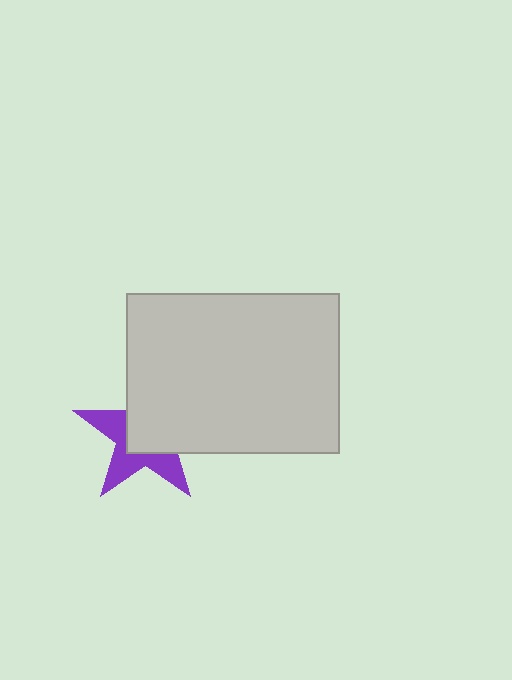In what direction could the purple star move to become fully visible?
The purple star could move toward the lower-left. That would shift it out from behind the light gray rectangle entirely.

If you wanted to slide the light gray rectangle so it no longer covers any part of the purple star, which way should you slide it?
Slide it toward the upper-right — that is the most direct way to separate the two shapes.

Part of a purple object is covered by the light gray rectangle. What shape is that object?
It is a star.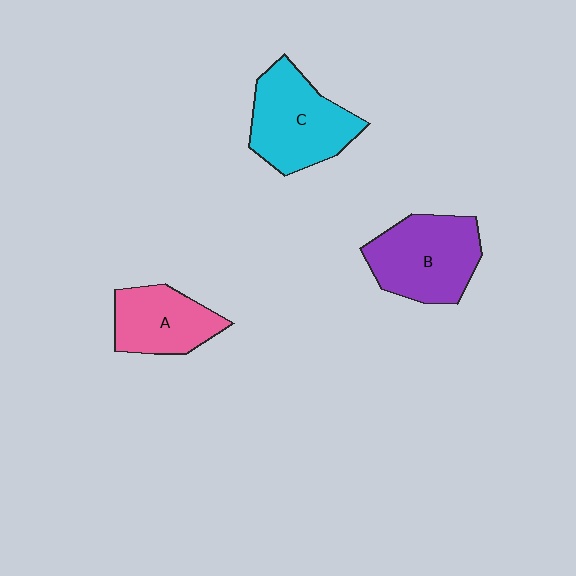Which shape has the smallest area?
Shape A (pink).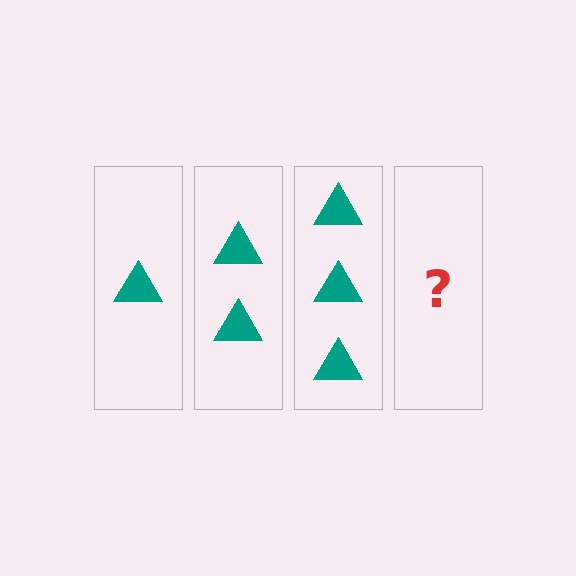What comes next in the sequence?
The next element should be 4 triangles.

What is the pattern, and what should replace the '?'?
The pattern is that each step adds one more triangle. The '?' should be 4 triangles.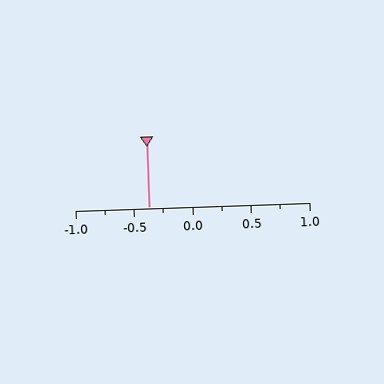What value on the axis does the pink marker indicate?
The marker indicates approximately -0.38.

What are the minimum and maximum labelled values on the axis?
The axis runs from -1.0 to 1.0.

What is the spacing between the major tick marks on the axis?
The major ticks are spaced 0.5 apart.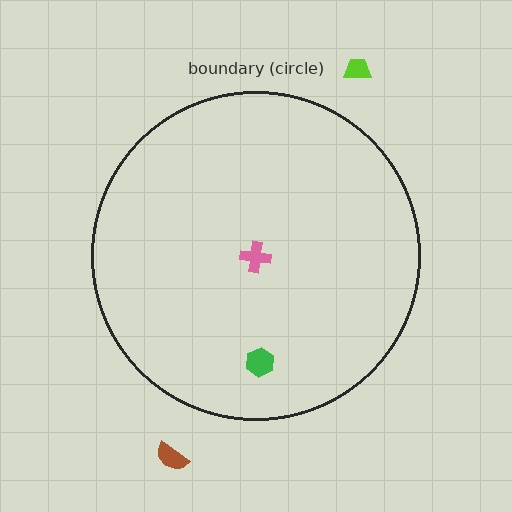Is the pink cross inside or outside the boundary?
Inside.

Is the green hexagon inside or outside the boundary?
Inside.